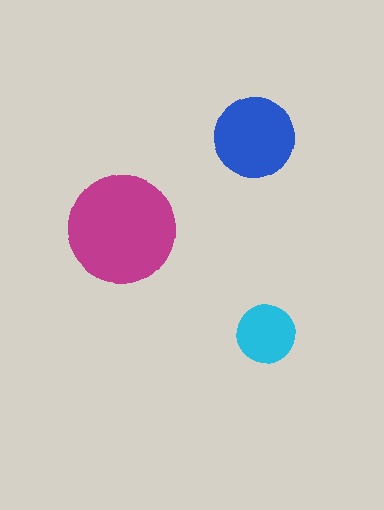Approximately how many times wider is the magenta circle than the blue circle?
About 1.5 times wider.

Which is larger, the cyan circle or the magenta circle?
The magenta one.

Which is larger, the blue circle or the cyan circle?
The blue one.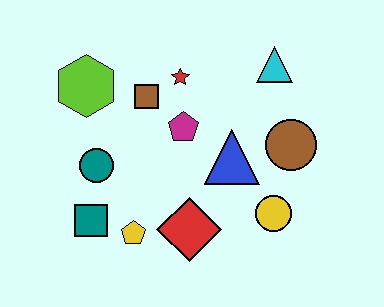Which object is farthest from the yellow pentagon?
The cyan triangle is farthest from the yellow pentagon.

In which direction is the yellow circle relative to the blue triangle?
The yellow circle is below the blue triangle.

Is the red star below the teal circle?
No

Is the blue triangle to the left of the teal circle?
No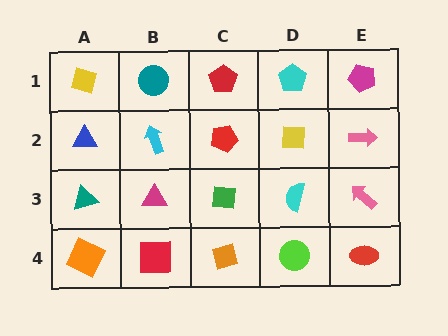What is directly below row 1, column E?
A pink arrow.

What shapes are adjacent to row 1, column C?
A red pentagon (row 2, column C), a teal circle (row 1, column B), a cyan pentagon (row 1, column D).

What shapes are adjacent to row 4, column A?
A teal triangle (row 3, column A), a red square (row 4, column B).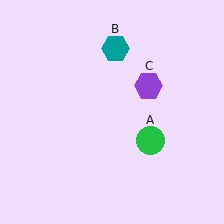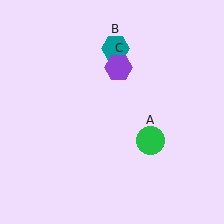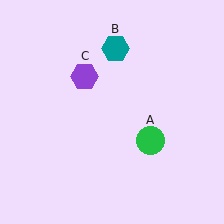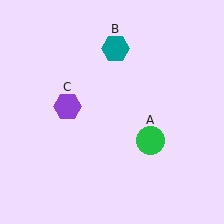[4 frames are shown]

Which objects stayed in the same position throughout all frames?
Green circle (object A) and teal hexagon (object B) remained stationary.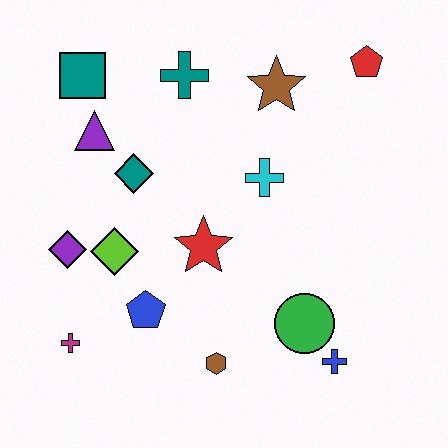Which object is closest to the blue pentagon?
The lime diamond is closest to the blue pentagon.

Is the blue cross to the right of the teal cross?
Yes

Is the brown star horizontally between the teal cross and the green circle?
Yes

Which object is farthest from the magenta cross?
The red pentagon is farthest from the magenta cross.